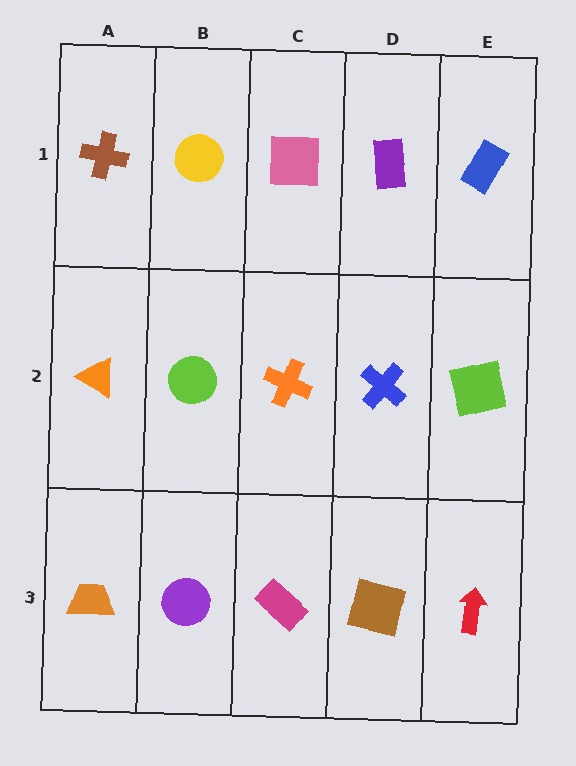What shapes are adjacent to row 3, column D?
A blue cross (row 2, column D), a magenta rectangle (row 3, column C), a red arrow (row 3, column E).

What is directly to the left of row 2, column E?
A blue cross.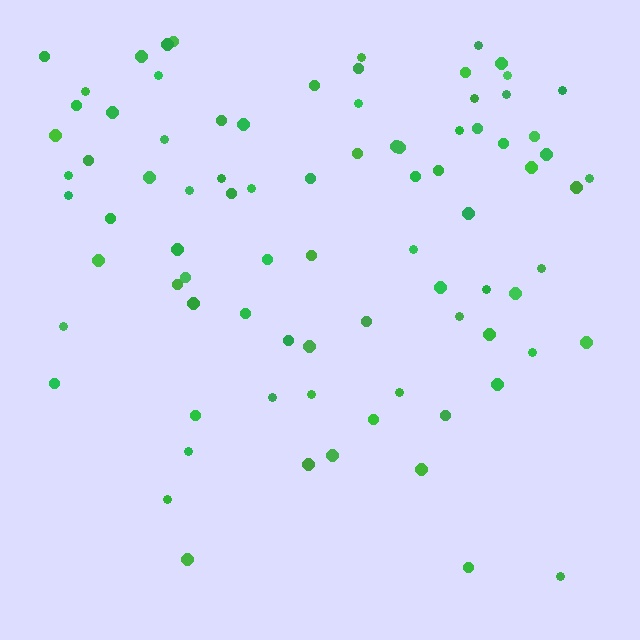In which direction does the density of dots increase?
From bottom to top, with the top side densest.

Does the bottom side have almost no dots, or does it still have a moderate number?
Still a moderate number, just noticeably fewer than the top.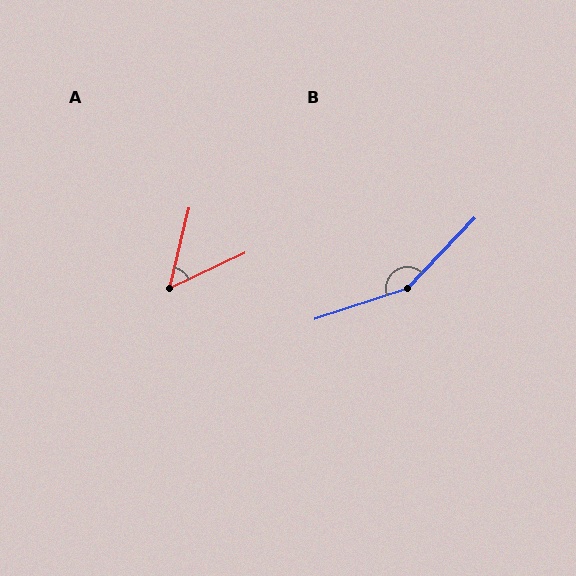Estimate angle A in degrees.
Approximately 51 degrees.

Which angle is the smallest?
A, at approximately 51 degrees.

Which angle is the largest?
B, at approximately 152 degrees.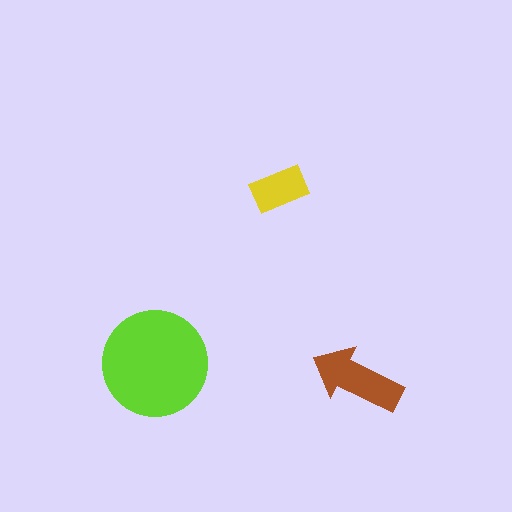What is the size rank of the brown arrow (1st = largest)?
2nd.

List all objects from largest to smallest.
The lime circle, the brown arrow, the yellow rectangle.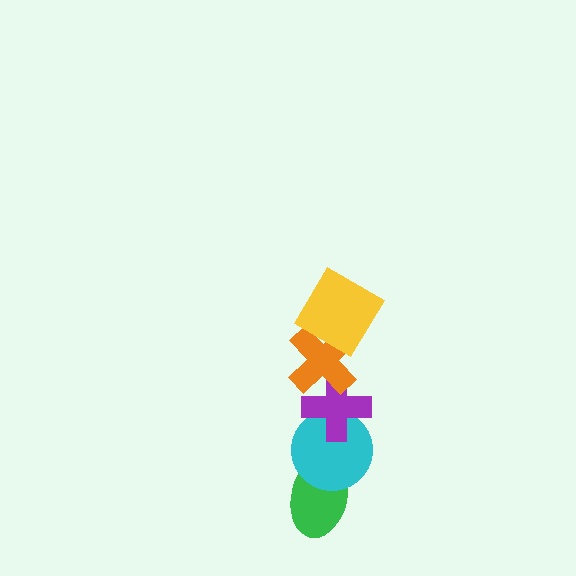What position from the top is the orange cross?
The orange cross is 2nd from the top.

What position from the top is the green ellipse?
The green ellipse is 5th from the top.